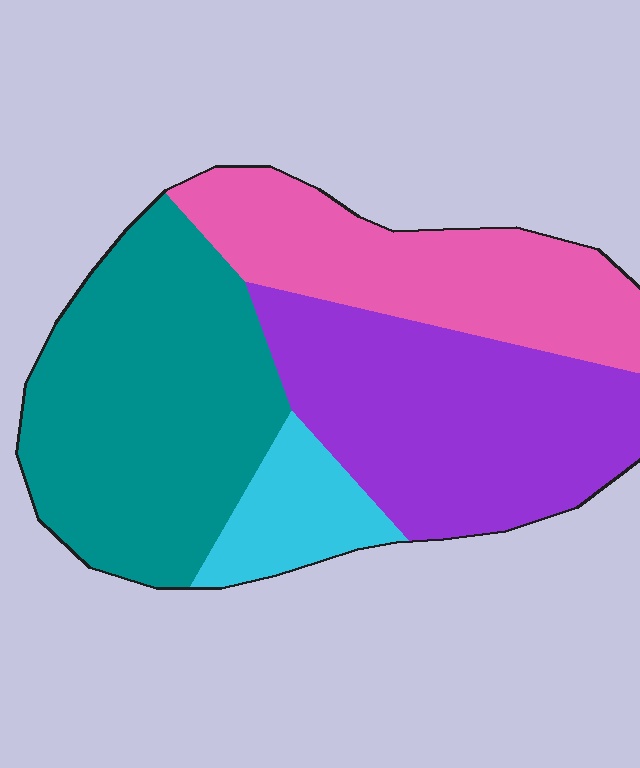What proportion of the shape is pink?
Pink covers 24% of the shape.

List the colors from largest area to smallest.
From largest to smallest: teal, purple, pink, cyan.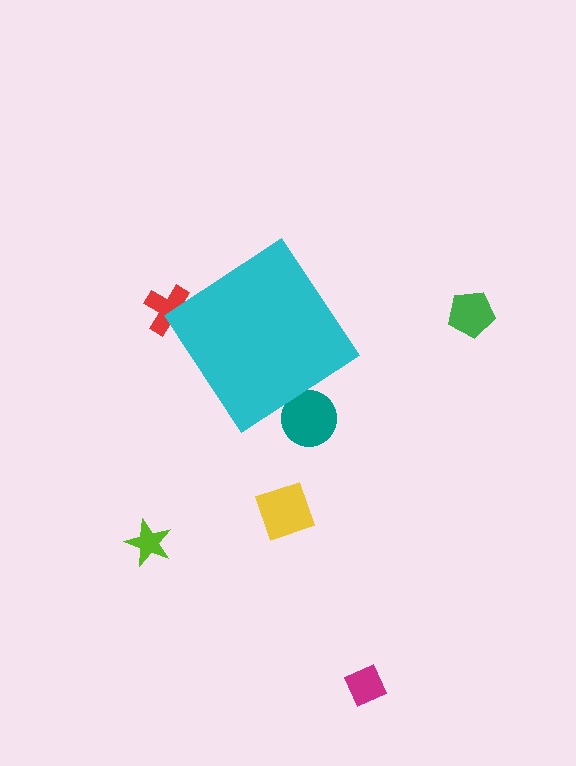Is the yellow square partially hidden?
No, the yellow square is fully visible.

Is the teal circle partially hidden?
Yes, the teal circle is partially hidden behind the cyan diamond.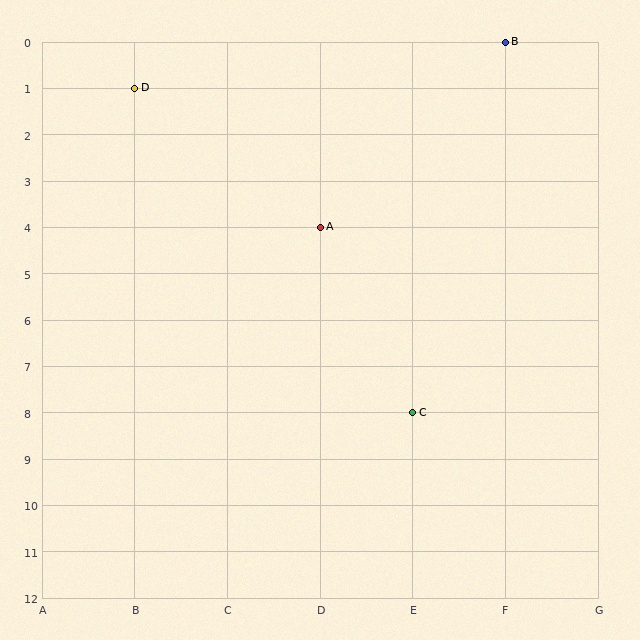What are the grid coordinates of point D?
Point D is at grid coordinates (B, 1).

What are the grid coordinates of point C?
Point C is at grid coordinates (E, 8).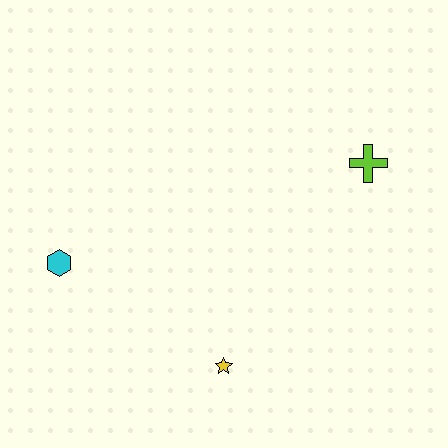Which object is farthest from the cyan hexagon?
The lime cross is farthest from the cyan hexagon.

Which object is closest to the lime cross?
The yellow star is closest to the lime cross.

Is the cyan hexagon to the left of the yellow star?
Yes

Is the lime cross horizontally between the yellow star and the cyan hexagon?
No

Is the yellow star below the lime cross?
Yes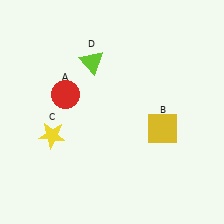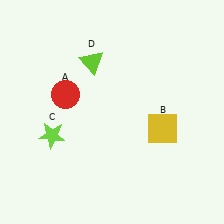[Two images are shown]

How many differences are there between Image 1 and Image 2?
There is 1 difference between the two images.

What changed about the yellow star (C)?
In Image 1, C is yellow. In Image 2, it changed to lime.